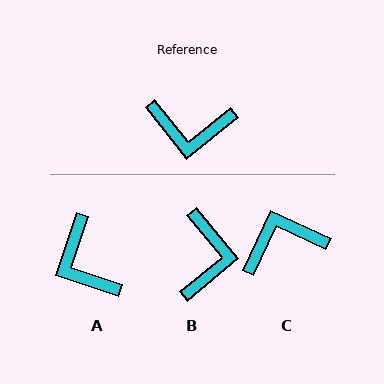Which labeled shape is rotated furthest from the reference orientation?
C, about 154 degrees away.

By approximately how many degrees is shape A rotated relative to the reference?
Approximately 57 degrees clockwise.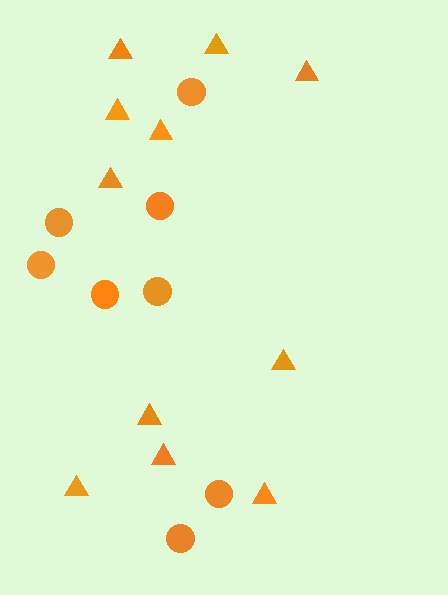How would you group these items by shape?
There are 2 groups: one group of circles (8) and one group of triangles (11).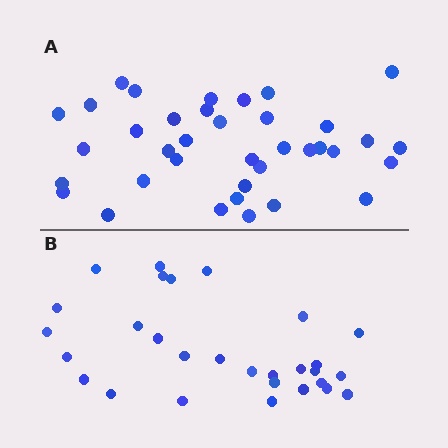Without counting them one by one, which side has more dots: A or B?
Region A (the top region) has more dots.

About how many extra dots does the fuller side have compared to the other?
Region A has roughly 8 or so more dots than region B.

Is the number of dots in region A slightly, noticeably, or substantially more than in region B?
Region A has noticeably more, but not dramatically so. The ratio is roughly 1.3 to 1.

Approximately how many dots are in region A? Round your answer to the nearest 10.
About 40 dots. (The exact count is 37, which rounds to 40.)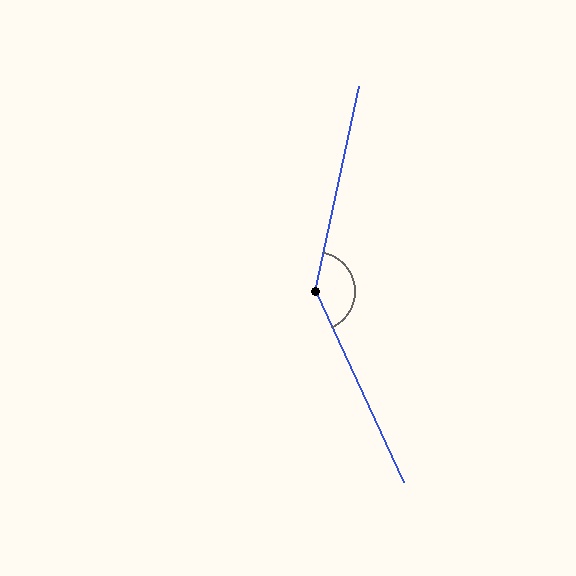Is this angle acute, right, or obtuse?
It is obtuse.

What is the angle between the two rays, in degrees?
Approximately 143 degrees.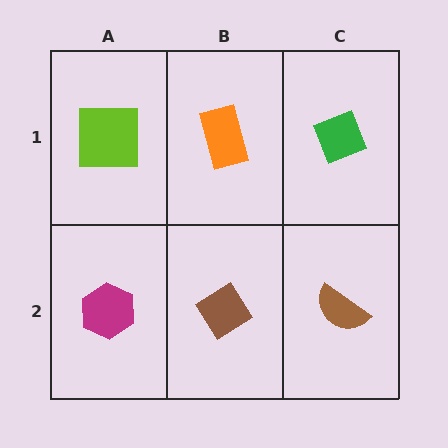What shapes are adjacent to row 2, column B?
An orange rectangle (row 1, column B), a magenta hexagon (row 2, column A), a brown semicircle (row 2, column C).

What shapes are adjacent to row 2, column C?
A green diamond (row 1, column C), a brown diamond (row 2, column B).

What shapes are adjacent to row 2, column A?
A lime square (row 1, column A), a brown diamond (row 2, column B).